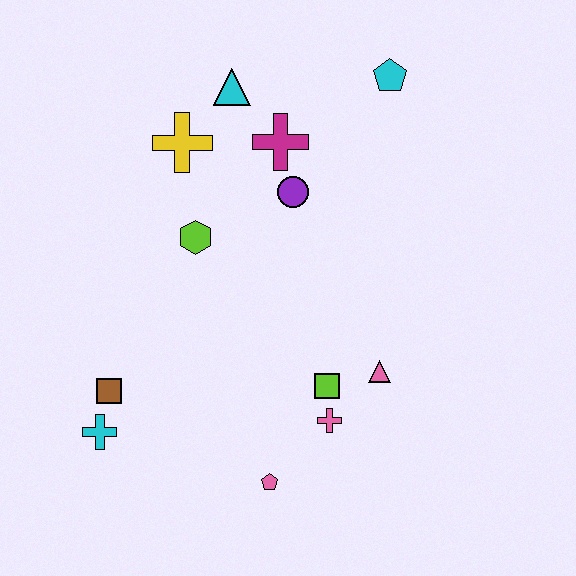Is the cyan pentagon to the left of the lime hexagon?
No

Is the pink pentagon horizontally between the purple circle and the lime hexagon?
Yes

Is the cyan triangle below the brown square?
No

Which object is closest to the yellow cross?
The cyan triangle is closest to the yellow cross.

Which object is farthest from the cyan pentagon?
The cyan cross is farthest from the cyan pentagon.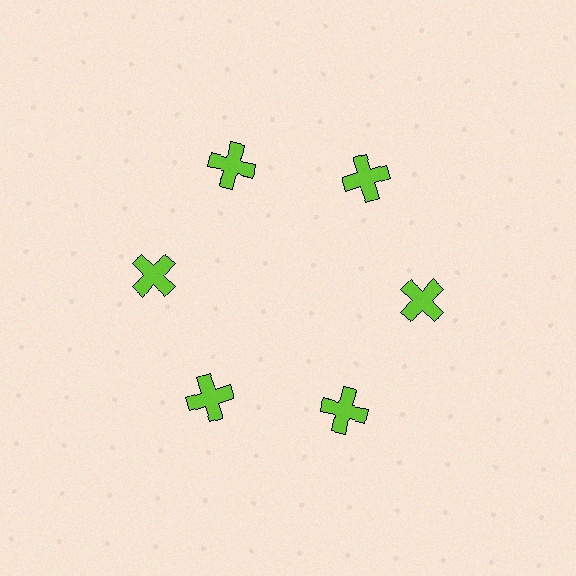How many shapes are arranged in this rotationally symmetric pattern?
There are 6 shapes, arranged in 6 groups of 1.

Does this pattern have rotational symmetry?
Yes, this pattern has 6-fold rotational symmetry. It looks the same after rotating 60 degrees around the center.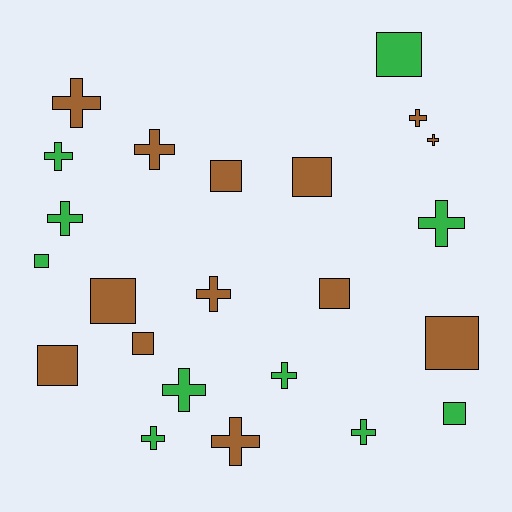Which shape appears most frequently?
Cross, with 13 objects.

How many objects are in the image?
There are 23 objects.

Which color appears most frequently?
Brown, with 13 objects.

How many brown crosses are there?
There are 6 brown crosses.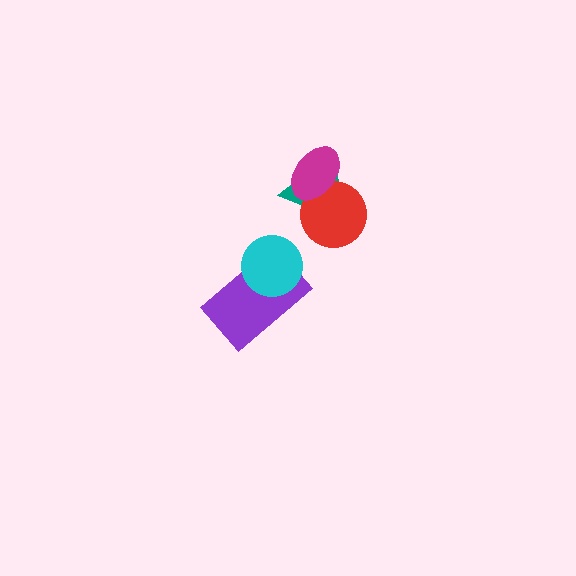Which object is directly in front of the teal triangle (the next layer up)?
The red circle is directly in front of the teal triangle.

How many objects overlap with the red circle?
2 objects overlap with the red circle.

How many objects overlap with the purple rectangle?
1 object overlaps with the purple rectangle.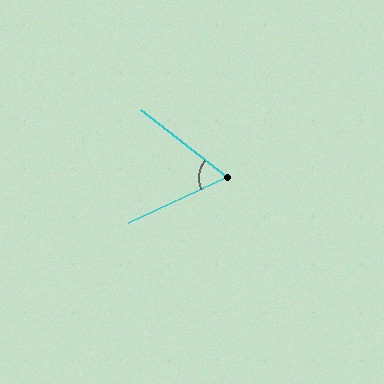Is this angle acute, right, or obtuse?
It is acute.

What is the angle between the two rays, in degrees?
Approximately 63 degrees.